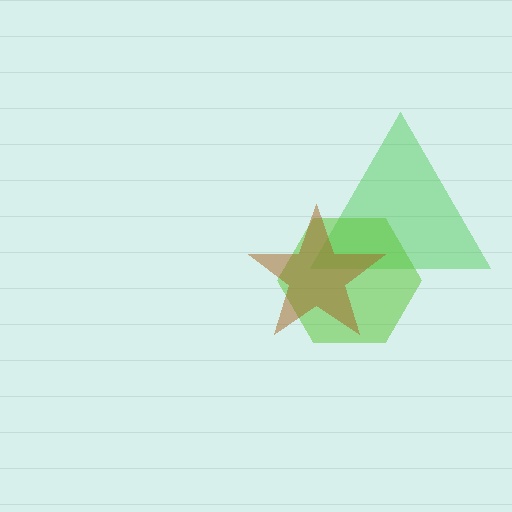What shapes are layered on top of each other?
The layered shapes are: a green triangle, a lime hexagon, a brown star.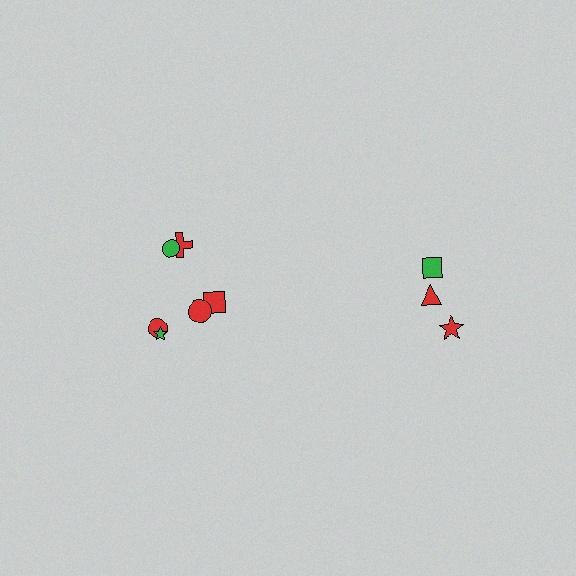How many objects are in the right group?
There are 3 objects.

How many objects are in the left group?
There are 6 objects.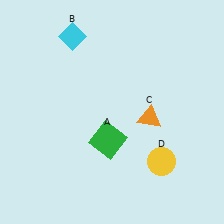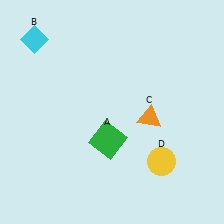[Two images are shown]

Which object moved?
The cyan diamond (B) moved left.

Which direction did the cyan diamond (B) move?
The cyan diamond (B) moved left.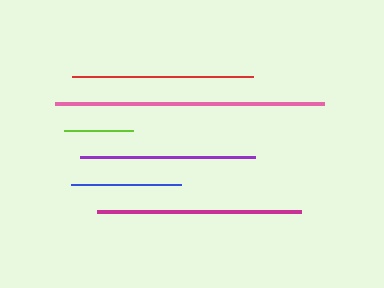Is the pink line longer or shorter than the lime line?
The pink line is longer than the lime line.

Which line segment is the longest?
The pink line is the longest at approximately 269 pixels.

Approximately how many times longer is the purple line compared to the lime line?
The purple line is approximately 2.6 times the length of the lime line.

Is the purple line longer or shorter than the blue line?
The purple line is longer than the blue line.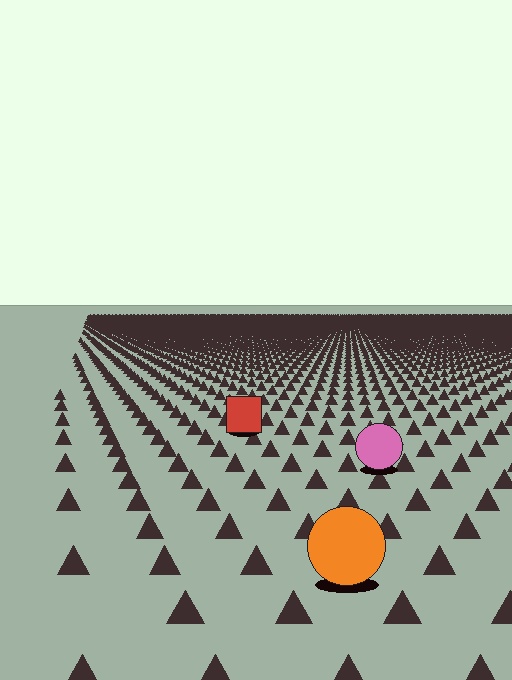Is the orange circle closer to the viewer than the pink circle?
Yes. The orange circle is closer — you can tell from the texture gradient: the ground texture is coarser near it.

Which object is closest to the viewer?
The orange circle is closest. The texture marks near it are larger and more spread out.